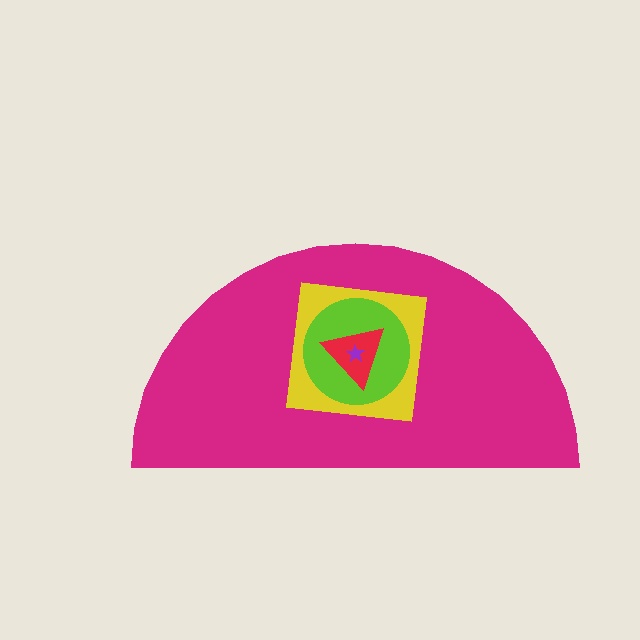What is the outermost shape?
The magenta semicircle.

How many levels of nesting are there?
5.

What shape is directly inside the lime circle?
The red triangle.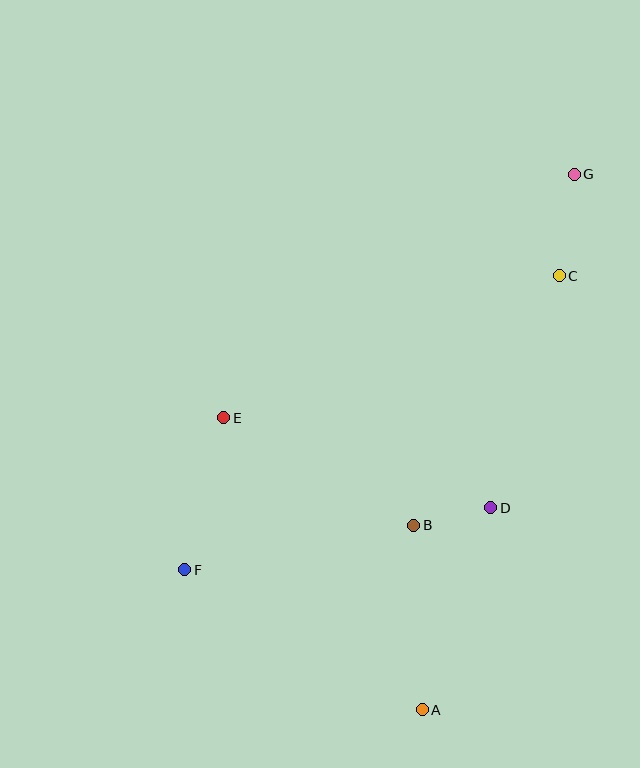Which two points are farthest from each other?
Points A and G are farthest from each other.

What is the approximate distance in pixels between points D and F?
The distance between D and F is approximately 313 pixels.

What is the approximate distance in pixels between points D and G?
The distance between D and G is approximately 344 pixels.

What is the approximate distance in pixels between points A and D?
The distance between A and D is approximately 213 pixels.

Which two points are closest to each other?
Points B and D are closest to each other.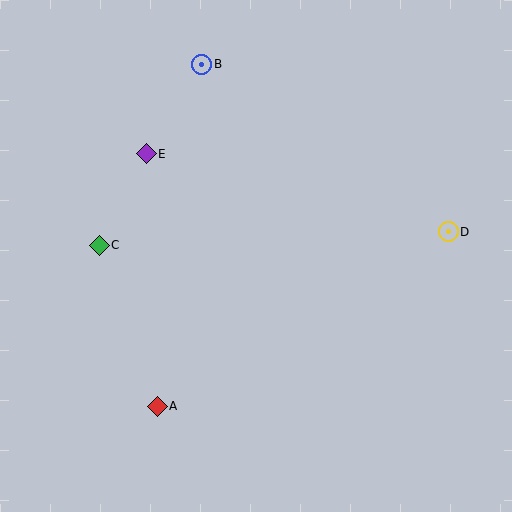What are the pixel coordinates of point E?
Point E is at (146, 154).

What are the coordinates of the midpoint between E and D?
The midpoint between E and D is at (297, 193).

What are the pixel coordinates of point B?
Point B is at (202, 64).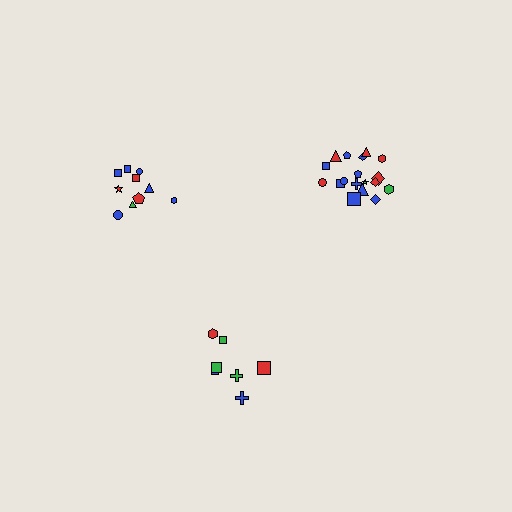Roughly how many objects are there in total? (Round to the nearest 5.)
Roughly 35 objects in total.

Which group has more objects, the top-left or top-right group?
The top-right group.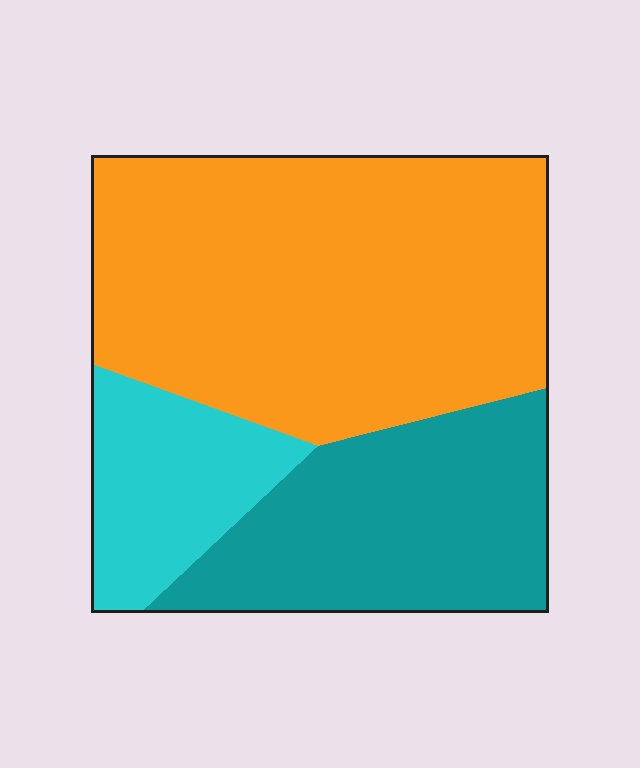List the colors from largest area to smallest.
From largest to smallest: orange, teal, cyan.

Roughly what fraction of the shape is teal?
Teal takes up about one quarter (1/4) of the shape.